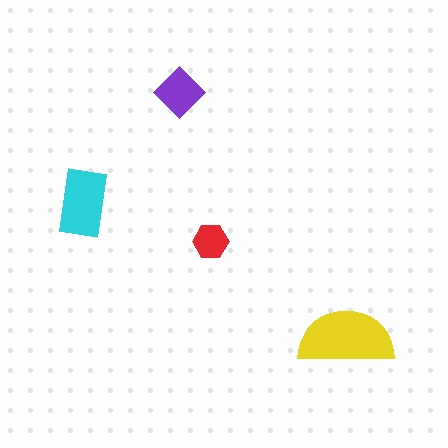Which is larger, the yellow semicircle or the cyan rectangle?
The yellow semicircle.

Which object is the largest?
The yellow semicircle.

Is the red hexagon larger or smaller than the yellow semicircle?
Smaller.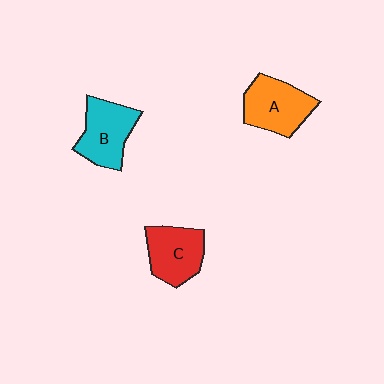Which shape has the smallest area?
Shape C (red).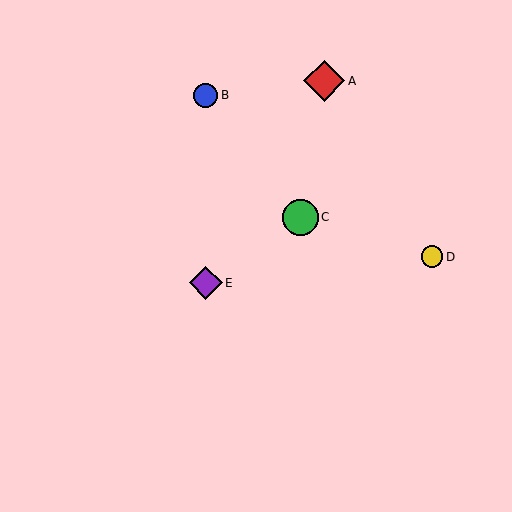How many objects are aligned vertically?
2 objects (B, E) are aligned vertically.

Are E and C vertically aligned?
No, E is at x≈206 and C is at x≈301.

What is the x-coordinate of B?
Object B is at x≈206.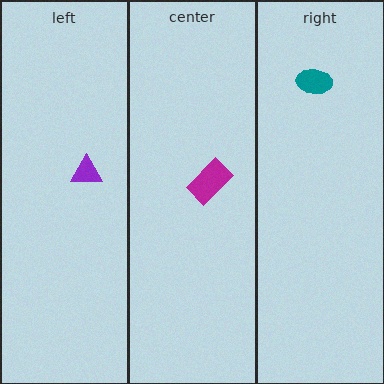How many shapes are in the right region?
1.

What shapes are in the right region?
The teal ellipse.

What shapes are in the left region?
The purple triangle.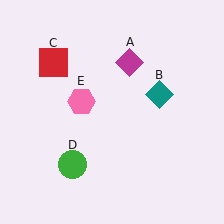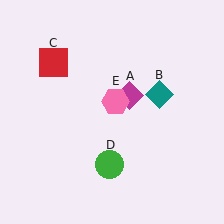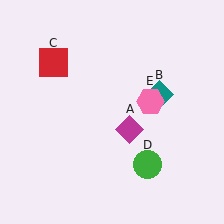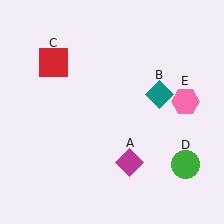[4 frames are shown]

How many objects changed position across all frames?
3 objects changed position: magenta diamond (object A), green circle (object D), pink hexagon (object E).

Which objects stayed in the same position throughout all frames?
Teal diamond (object B) and red square (object C) remained stationary.